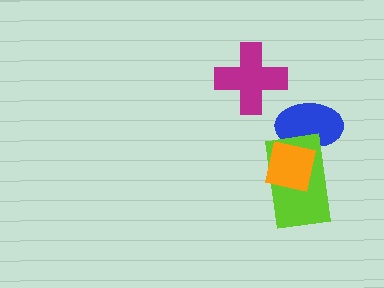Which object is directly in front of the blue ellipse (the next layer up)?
The lime rectangle is directly in front of the blue ellipse.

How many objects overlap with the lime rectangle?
2 objects overlap with the lime rectangle.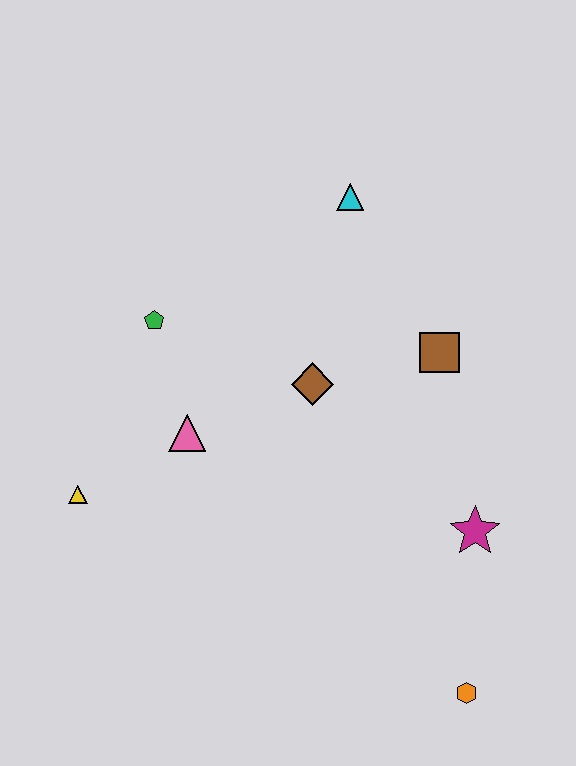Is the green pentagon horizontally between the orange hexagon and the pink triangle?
No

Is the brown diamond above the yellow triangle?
Yes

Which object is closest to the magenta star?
The orange hexagon is closest to the magenta star.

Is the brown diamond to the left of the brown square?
Yes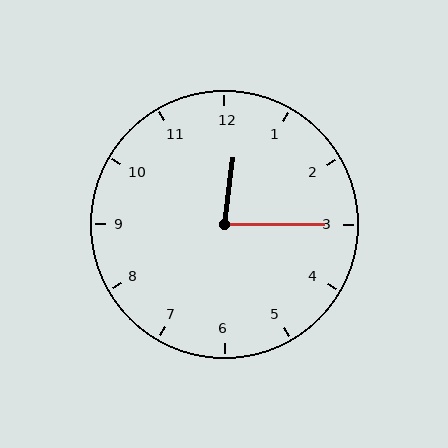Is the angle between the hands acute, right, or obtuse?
It is acute.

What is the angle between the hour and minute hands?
Approximately 82 degrees.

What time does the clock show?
12:15.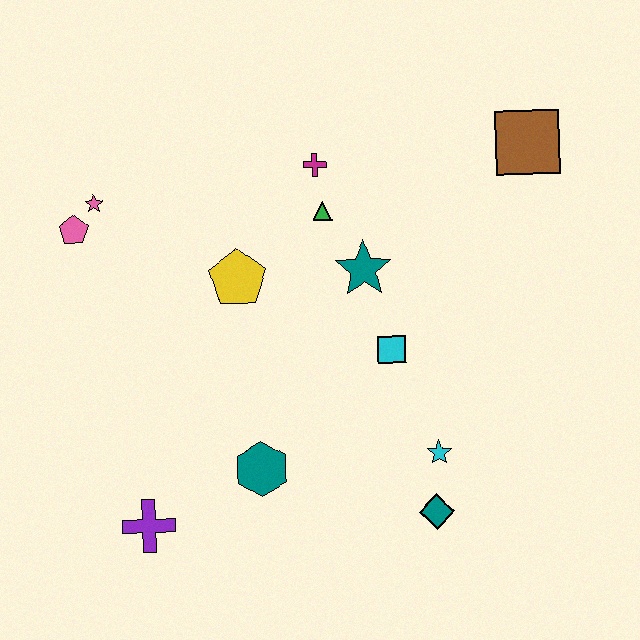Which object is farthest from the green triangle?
The purple cross is farthest from the green triangle.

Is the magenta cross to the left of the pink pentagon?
No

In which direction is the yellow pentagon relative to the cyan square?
The yellow pentagon is to the left of the cyan square.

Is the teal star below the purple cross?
No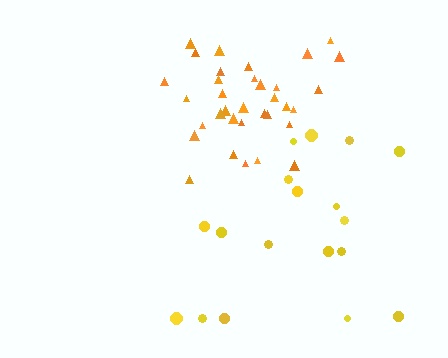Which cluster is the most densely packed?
Orange.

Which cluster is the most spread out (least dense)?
Yellow.